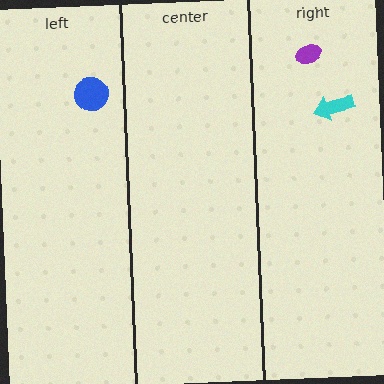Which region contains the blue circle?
The left region.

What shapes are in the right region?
The purple ellipse, the cyan arrow.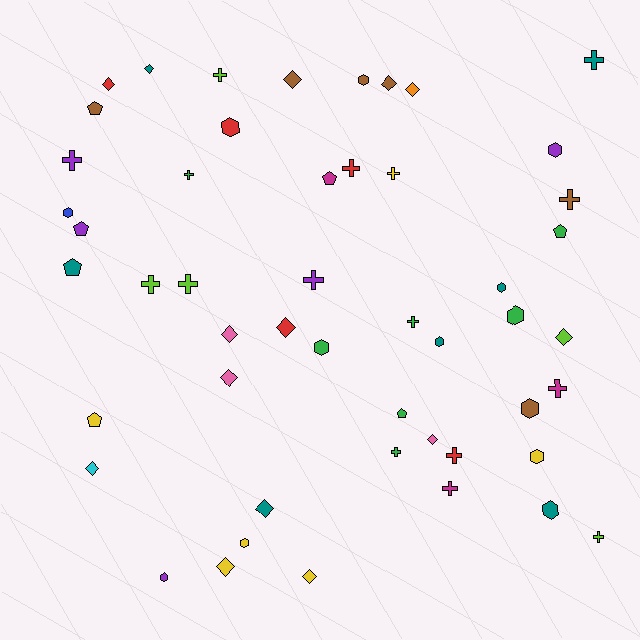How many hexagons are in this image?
There are 13 hexagons.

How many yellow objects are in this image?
There are 6 yellow objects.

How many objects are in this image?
There are 50 objects.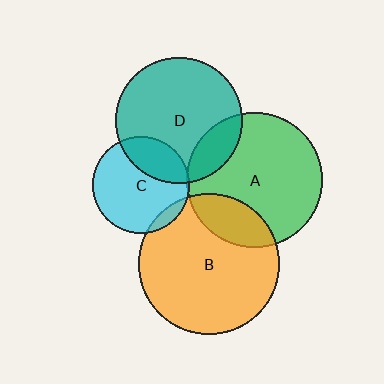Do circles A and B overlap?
Yes.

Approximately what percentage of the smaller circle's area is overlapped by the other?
Approximately 20%.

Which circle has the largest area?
Circle B (orange).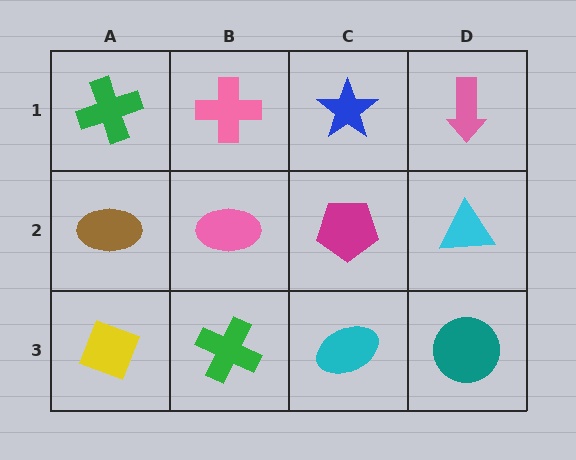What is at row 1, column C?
A blue star.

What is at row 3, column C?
A cyan ellipse.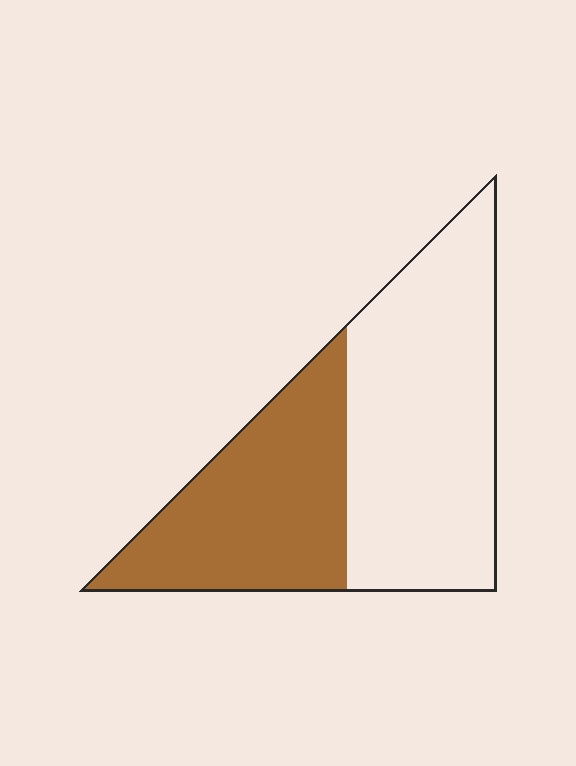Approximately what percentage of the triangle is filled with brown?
Approximately 40%.